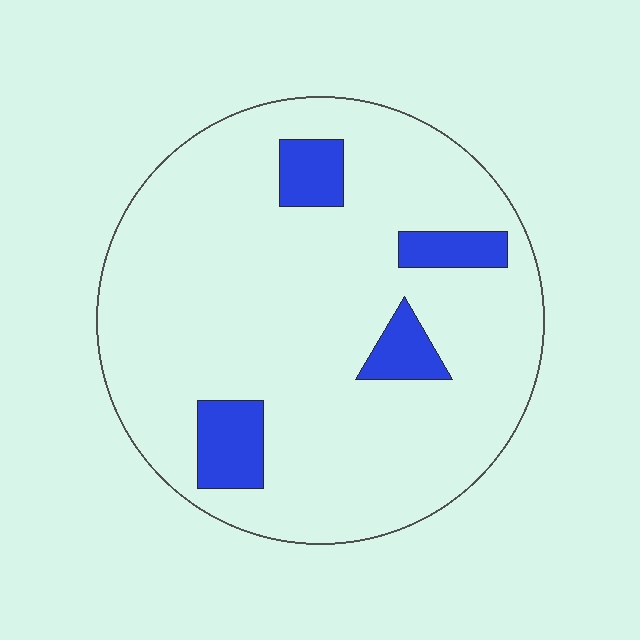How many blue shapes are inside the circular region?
4.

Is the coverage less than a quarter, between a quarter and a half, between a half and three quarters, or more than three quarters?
Less than a quarter.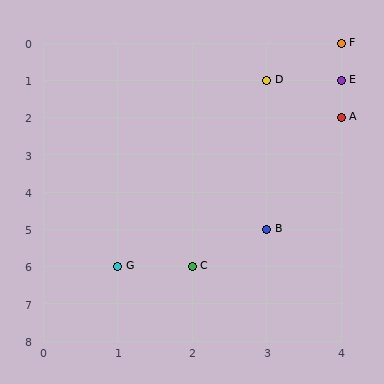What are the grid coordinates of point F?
Point F is at grid coordinates (4, 0).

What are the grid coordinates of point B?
Point B is at grid coordinates (3, 5).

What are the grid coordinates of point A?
Point A is at grid coordinates (4, 2).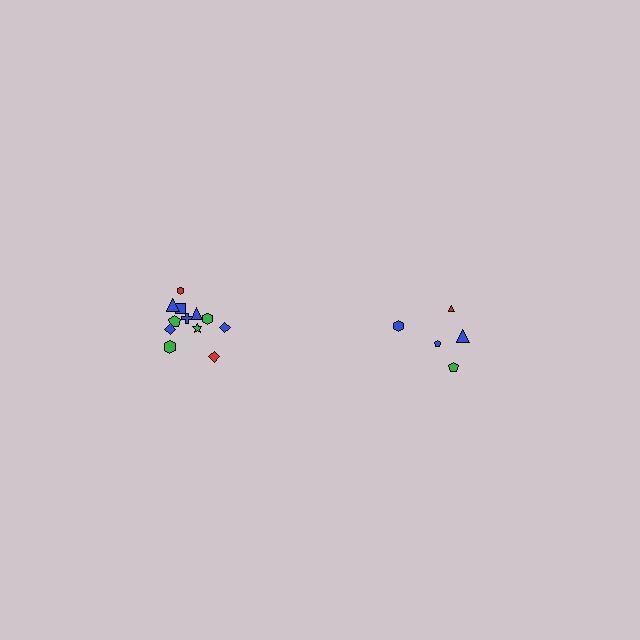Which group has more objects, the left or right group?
The left group.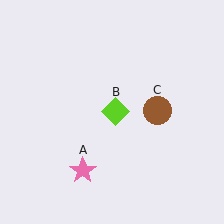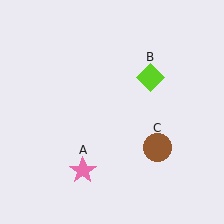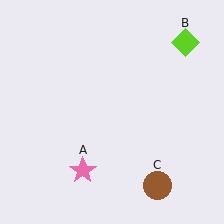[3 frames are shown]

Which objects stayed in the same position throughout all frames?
Pink star (object A) remained stationary.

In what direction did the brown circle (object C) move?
The brown circle (object C) moved down.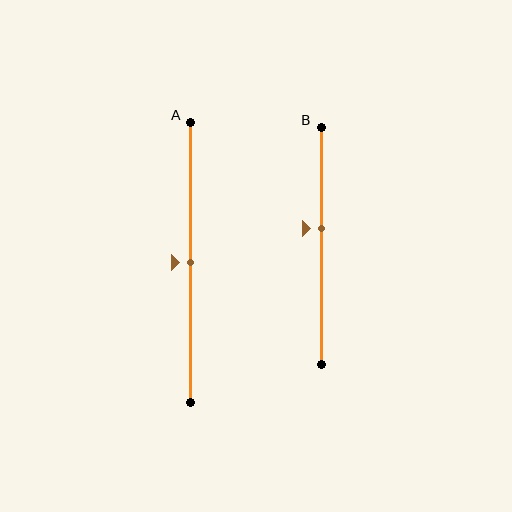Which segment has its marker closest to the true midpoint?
Segment A has its marker closest to the true midpoint.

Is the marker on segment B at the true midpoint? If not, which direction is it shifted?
No, the marker on segment B is shifted upward by about 7% of the segment length.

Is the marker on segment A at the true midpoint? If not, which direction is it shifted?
Yes, the marker on segment A is at the true midpoint.